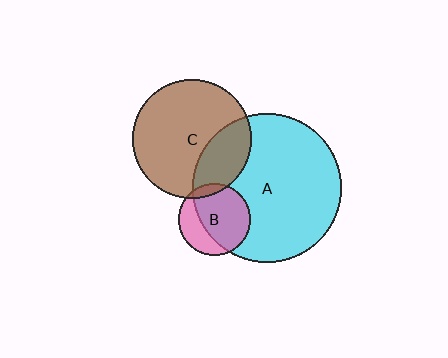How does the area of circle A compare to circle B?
Approximately 4.3 times.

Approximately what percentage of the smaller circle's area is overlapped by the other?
Approximately 30%.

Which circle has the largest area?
Circle A (cyan).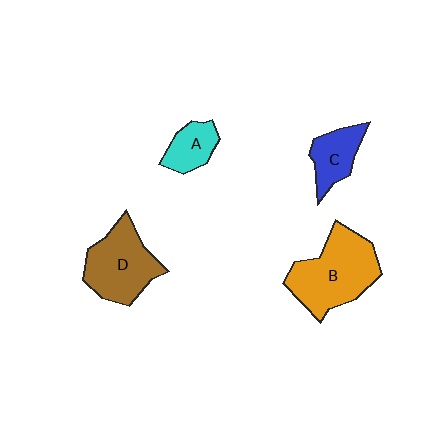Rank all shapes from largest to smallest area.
From largest to smallest: B (orange), D (brown), C (blue), A (cyan).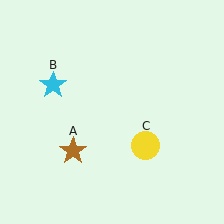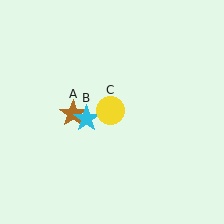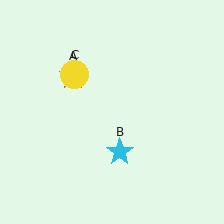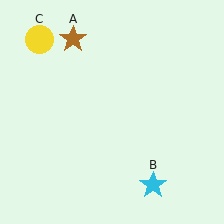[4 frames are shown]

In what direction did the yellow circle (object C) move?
The yellow circle (object C) moved up and to the left.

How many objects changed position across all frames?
3 objects changed position: brown star (object A), cyan star (object B), yellow circle (object C).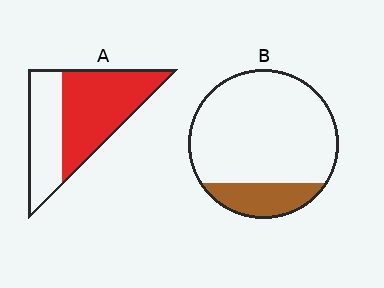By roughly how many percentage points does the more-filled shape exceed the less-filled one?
By roughly 40 percentage points (A over B).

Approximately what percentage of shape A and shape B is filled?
A is approximately 60% and B is approximately 20%.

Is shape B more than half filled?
No.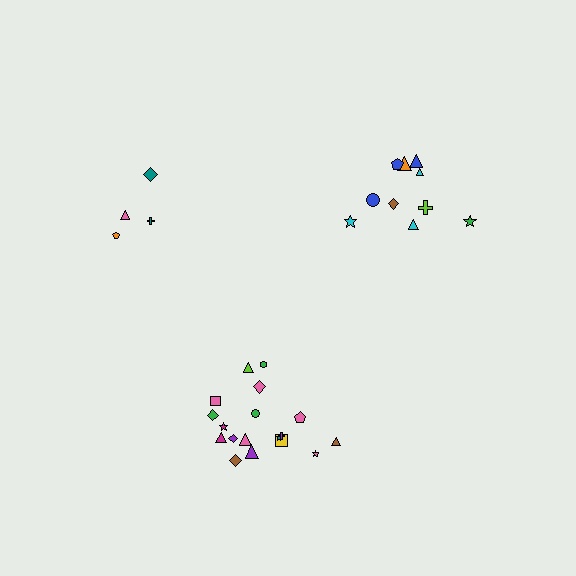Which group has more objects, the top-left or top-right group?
The top-right group.